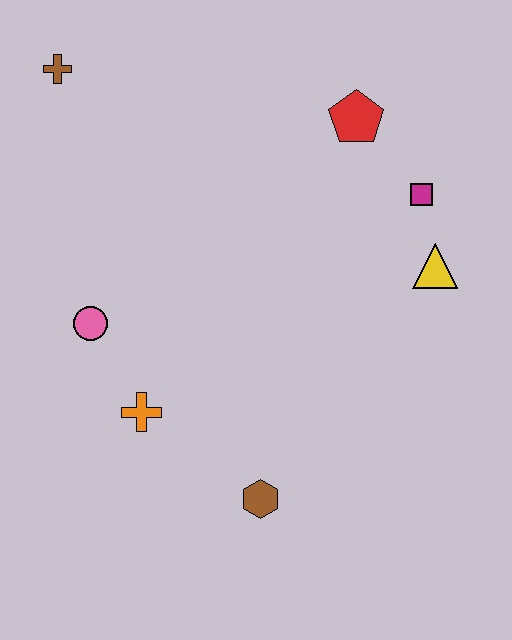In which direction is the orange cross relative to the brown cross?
The orange cross is below the brown cross.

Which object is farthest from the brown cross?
The brown hexagon is farthest from the brown cross.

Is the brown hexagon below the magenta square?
Yes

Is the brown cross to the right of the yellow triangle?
No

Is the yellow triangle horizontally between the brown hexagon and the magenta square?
No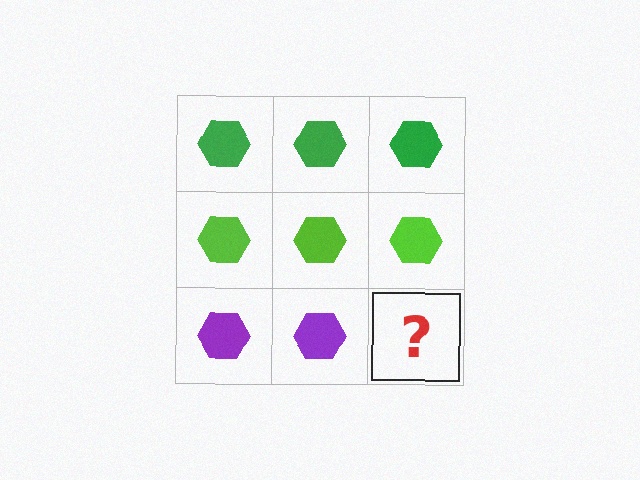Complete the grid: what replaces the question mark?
The question mark should be replaced with a purple hexagon.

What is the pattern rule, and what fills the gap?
The rule is that each row has a consistent color. The gap should be filled with a purple hexagon.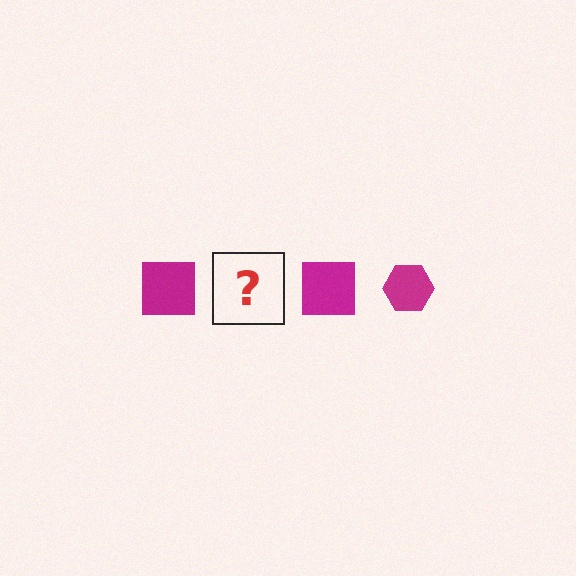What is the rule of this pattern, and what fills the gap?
The rule is that the pattern cycles through square, hexagon shapes in magenta. The gap should be filled with a magenta hexagon.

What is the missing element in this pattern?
The missing element is a magenta hexagon.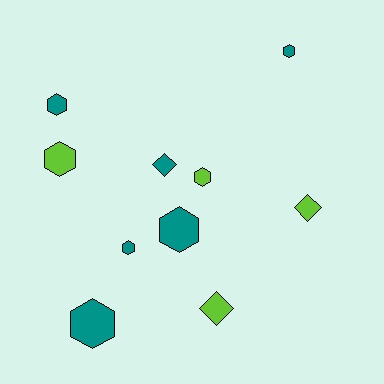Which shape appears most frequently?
Hexagon, with 7 objects.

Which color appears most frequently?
Teal, with 6 objects.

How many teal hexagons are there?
There are 5 teal hexagons.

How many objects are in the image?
There are 10 objects.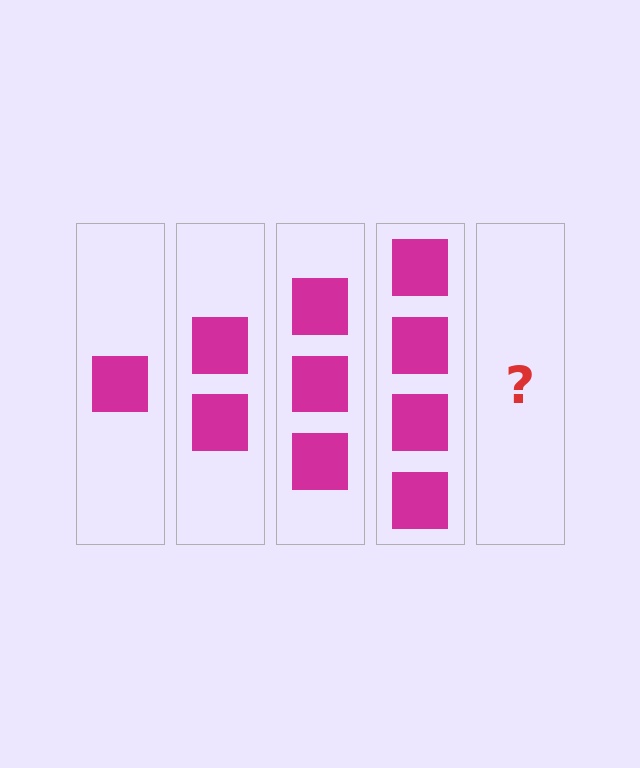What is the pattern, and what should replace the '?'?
The pattern is that each step adds one more square. The '?' should be 5 squares.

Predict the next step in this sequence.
The next step is 5 squares.